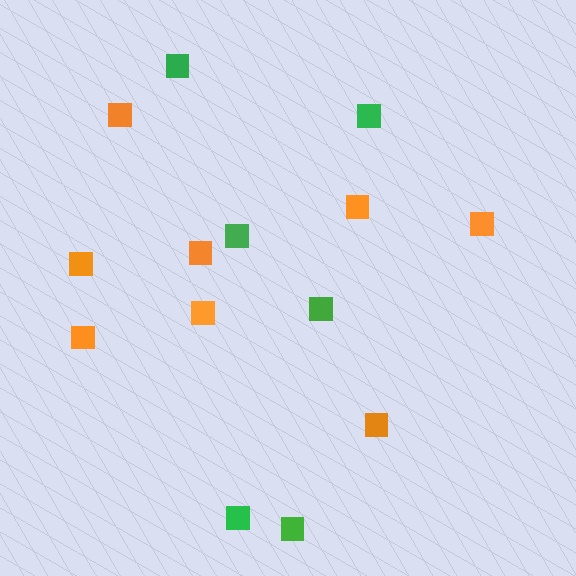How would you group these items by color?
There are 2 groups: one group of orange squares (8) and one group of green squares (6).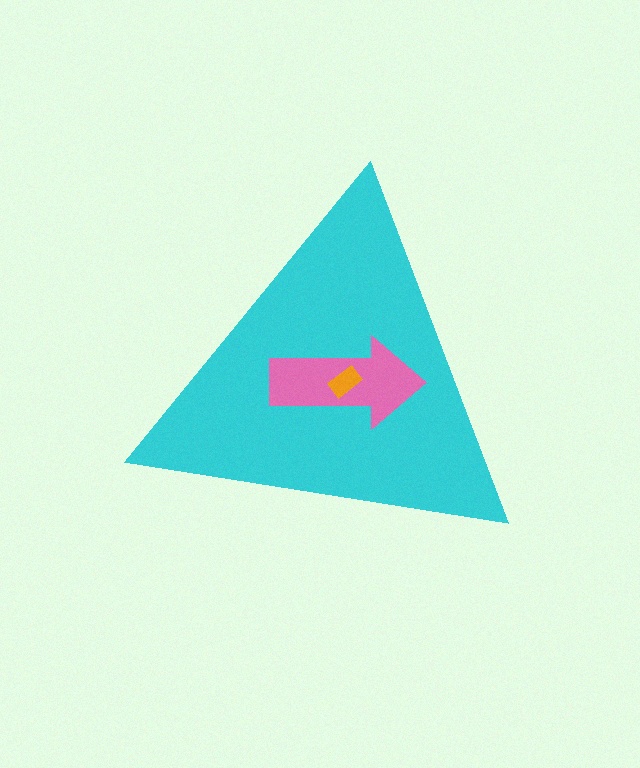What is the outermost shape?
The cyan triangle.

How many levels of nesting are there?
3.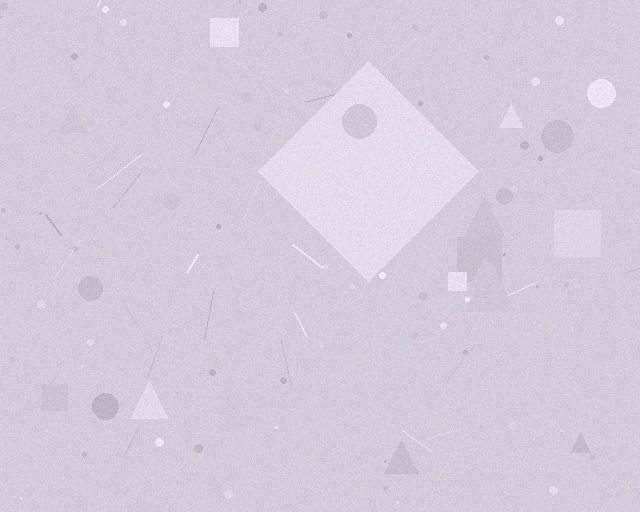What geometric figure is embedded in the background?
A diamond is embedded in the background.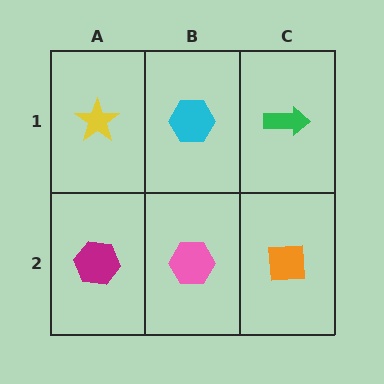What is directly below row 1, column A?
A magenta hexagon.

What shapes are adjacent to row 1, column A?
A magenta hexagon (row 2, column A), a cyan hexagon (row 1, column B).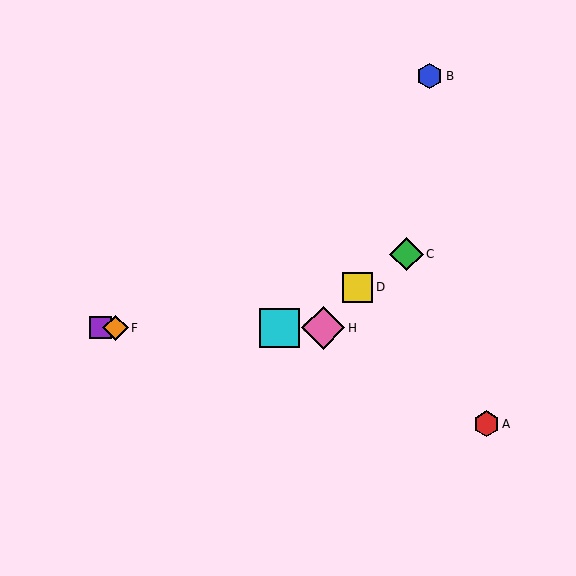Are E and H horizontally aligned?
Yes, both are at y≈328.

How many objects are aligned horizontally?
4 objects (E, F, G, H) are aligned horizontally.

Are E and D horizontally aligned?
No, E is at y≈328 and D is at y≈287.